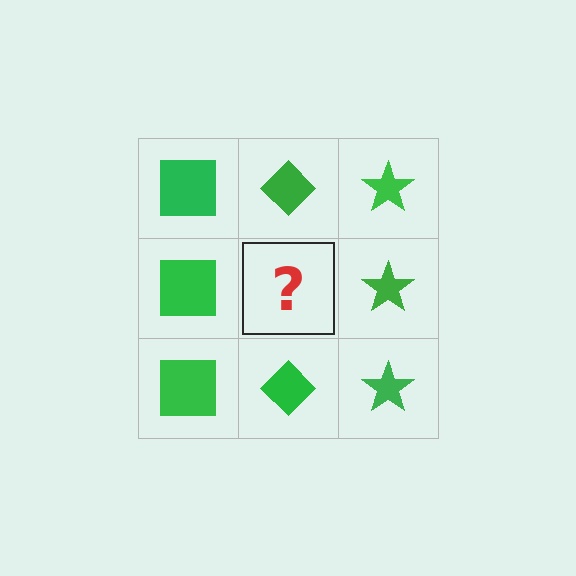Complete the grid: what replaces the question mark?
The question mark should be replaced with a green diamond.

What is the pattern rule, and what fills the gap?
The rule is that each column has a consistent shape. The gap should be filled with a green diamond.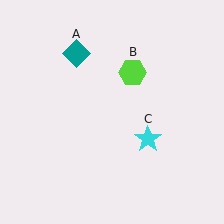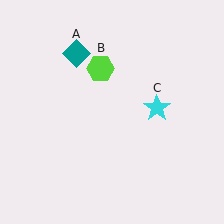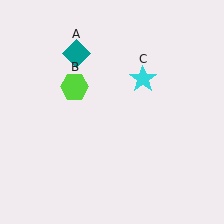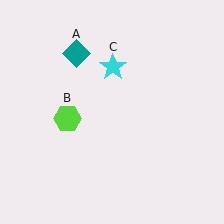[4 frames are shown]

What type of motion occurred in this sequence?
The lime hexagon (object B), cyan star (object C) rotated counterclockwise around the center of the scene.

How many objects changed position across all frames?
2 objects changed position: lime hexagon (object B), cyan star (object C).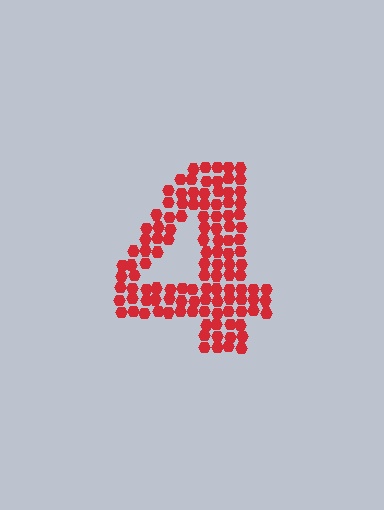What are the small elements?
The small elements are hexagons.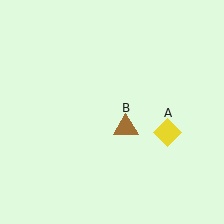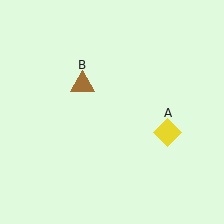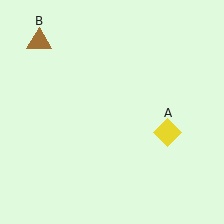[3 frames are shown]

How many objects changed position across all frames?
1 object changed position: brown triangle (object B).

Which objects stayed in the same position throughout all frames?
Yellow diamond (object A) remained stationary.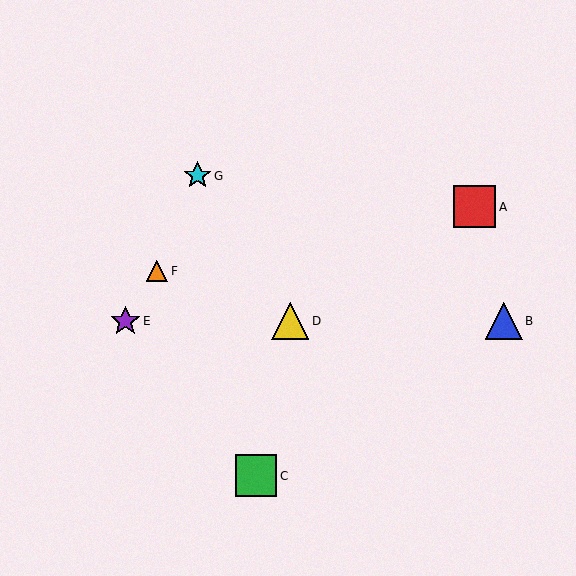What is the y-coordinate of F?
Object F is at y≈271.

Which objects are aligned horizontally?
Objects B, D, E are aligned horizontally.